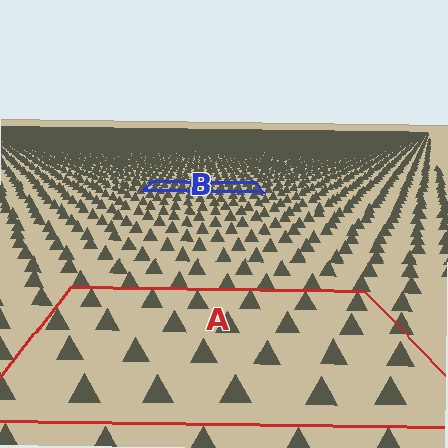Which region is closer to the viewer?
Region A is closer. The texture elements there are larger and more spread out.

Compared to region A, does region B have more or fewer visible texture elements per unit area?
Region B has more texture elements per unit area — they are packed more densely because it is farther away.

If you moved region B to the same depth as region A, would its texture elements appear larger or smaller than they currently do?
They would appear larger. At a closer depth, the same texture elements are projected at a bigger on-screen size.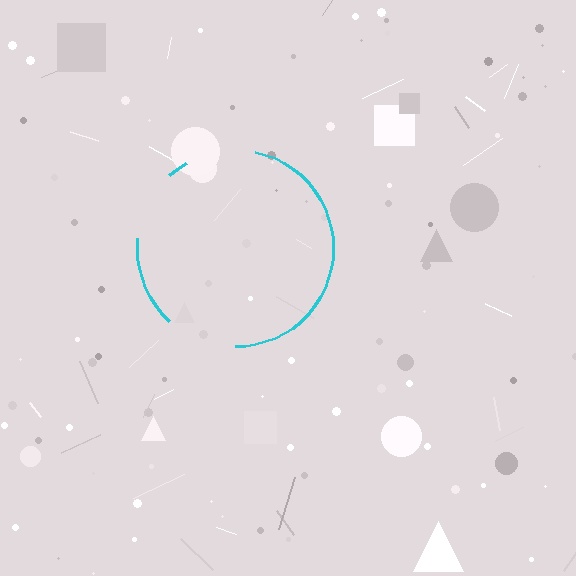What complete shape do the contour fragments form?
The contour fragments form a circle.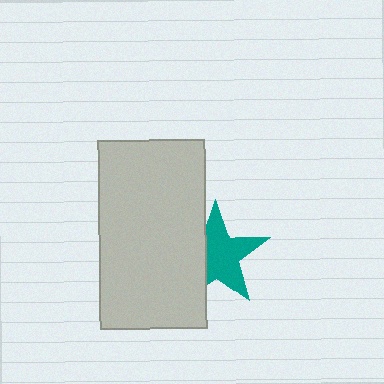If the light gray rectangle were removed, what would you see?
You would see the complete teal star.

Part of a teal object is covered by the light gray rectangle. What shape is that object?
It is a star.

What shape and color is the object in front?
The object in front is a light gray rectangle.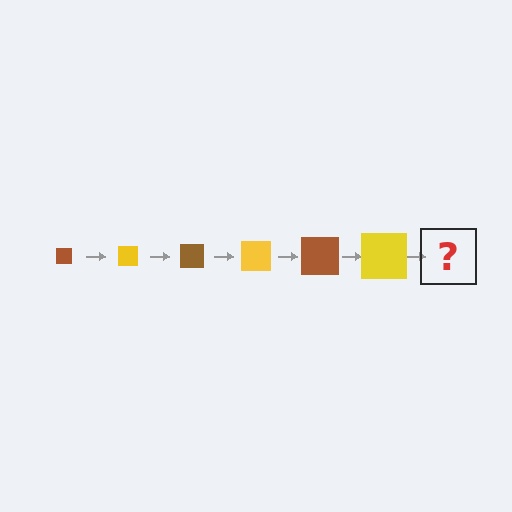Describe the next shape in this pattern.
It should be a brown square, larger than the previous one.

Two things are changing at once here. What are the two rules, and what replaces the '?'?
The two rules are that the square grows larger each step and the color cycles through brown and yellow. The '?' should be a brown square, larger than the previous one.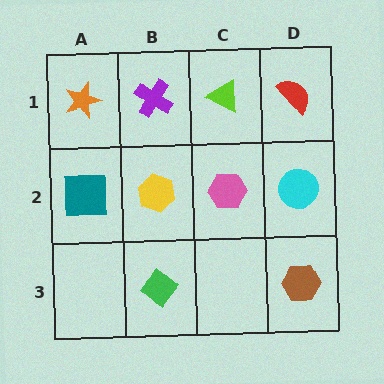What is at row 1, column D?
A red semicircle.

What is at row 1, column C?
A lime triangle.